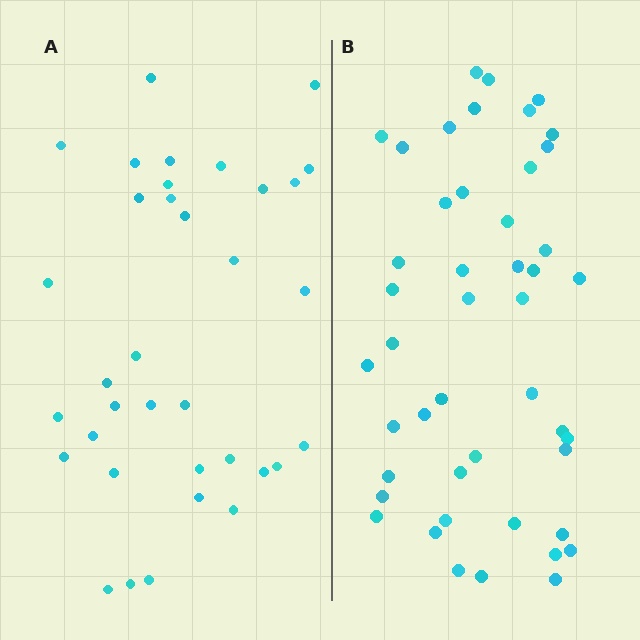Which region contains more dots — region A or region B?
Region B (the right region) has more dots.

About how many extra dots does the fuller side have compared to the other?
Region B has roughly 12 or so more dots than region A.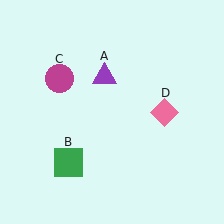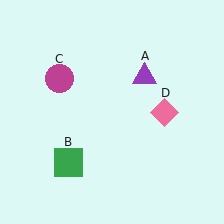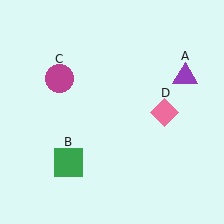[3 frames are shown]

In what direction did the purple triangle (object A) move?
The purple triangle (object A) moved right.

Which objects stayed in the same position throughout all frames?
Green square (object B) and magenta circle (object C) and pink diamond (object D) remained stationary.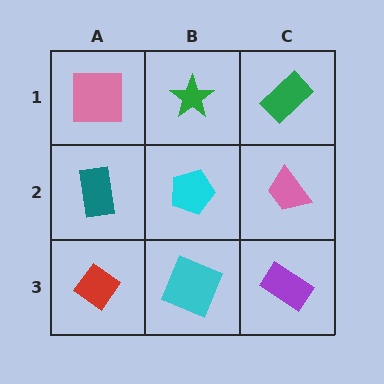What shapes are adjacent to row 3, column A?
A teal rectangle (row 2, column A), a cyan square (row 3, column B).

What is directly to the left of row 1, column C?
A green star.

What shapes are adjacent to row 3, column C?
A pink trapezoid (row 2, column C), a cyan square (row 3, column B).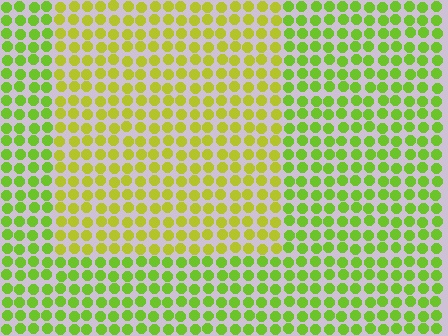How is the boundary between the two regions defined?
The boundary is defined purely by a slight shift in hue (about 28 degrees). Spacing, size, and orientation are identical on both sides.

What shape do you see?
I see a rectangle.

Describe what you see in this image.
The image is filled with small lime elements in a uniform arrangement. A rectangle-shaped region is visible where the elements are tinted to a slightly different hue, forming a subtle color boundary.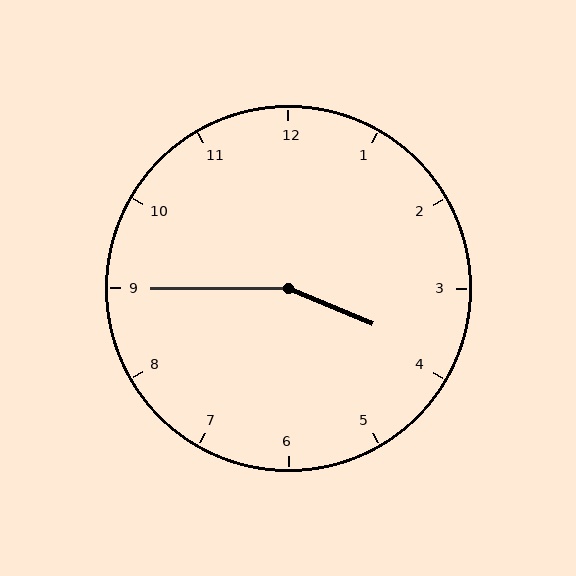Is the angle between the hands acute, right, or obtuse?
It is obtuse.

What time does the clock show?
3:45.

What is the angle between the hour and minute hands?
Approximately 158 degrees.